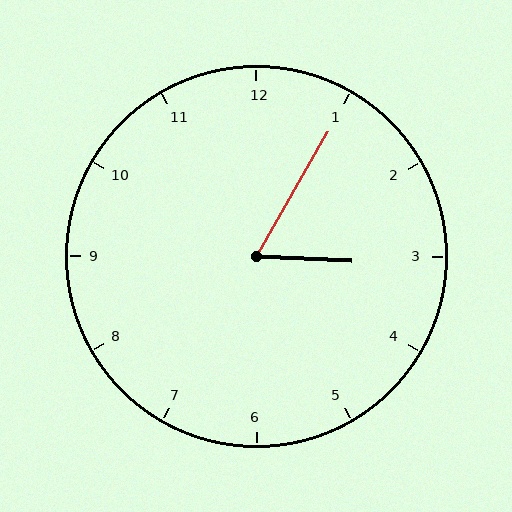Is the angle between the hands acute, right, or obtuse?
It is acute.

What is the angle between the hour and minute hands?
Approximately 62 degrees.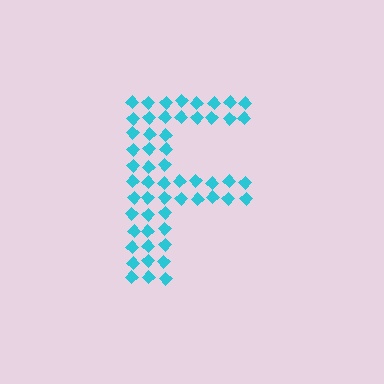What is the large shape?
The large shape is the letter F.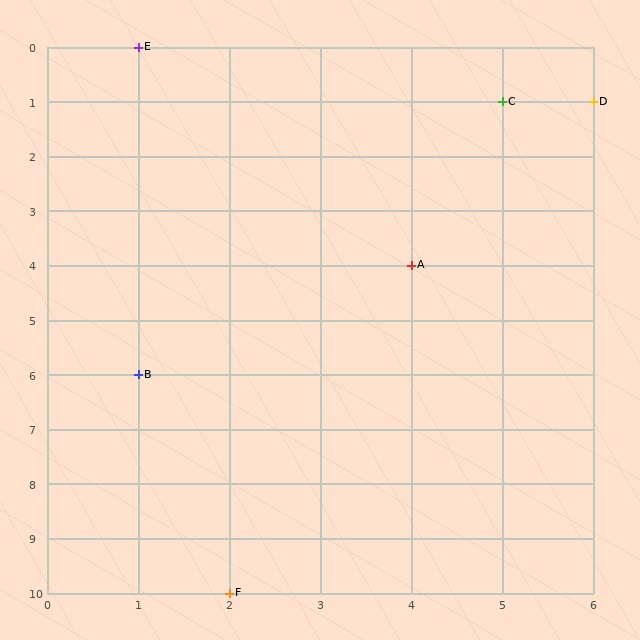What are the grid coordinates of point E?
Point E is at grid coordinates (1, 0).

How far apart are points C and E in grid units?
Points C and E are 4 columns and 1 row apart (about 4.1 grid units diagonally).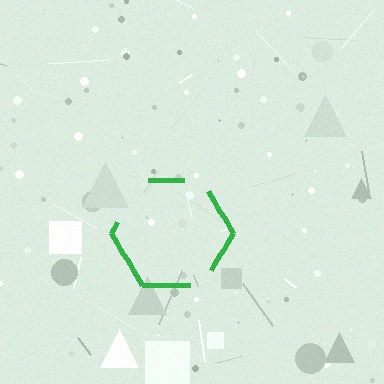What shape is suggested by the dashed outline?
The dashed outline suggests a hexagon.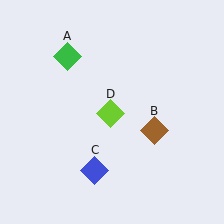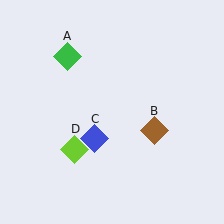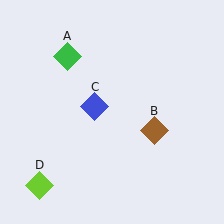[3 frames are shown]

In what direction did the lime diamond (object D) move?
The lime diamond (object D) moved down and to the left.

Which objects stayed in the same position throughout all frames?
Green diamond (object A) and brown diamond (object B) remained stationary.